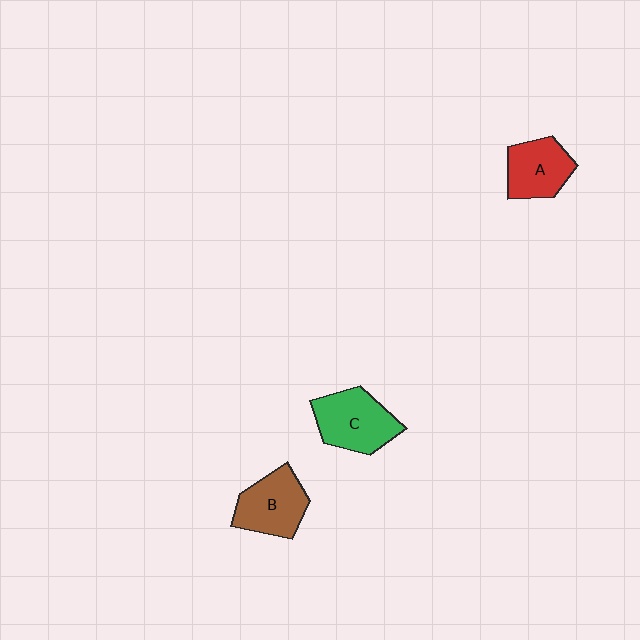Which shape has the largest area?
Shape C (green).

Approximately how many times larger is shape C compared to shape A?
Approximately 1.2 times.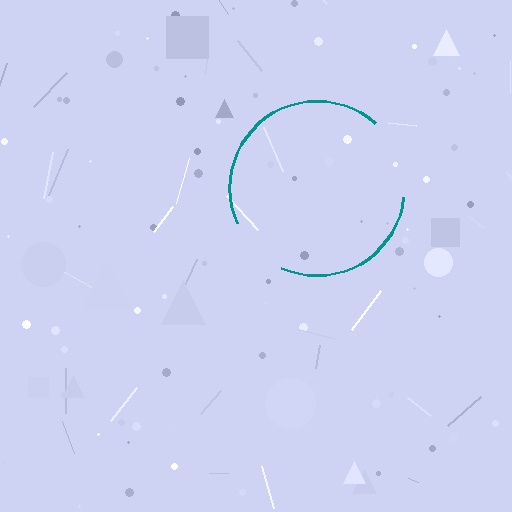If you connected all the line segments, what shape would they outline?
They would outline a circle.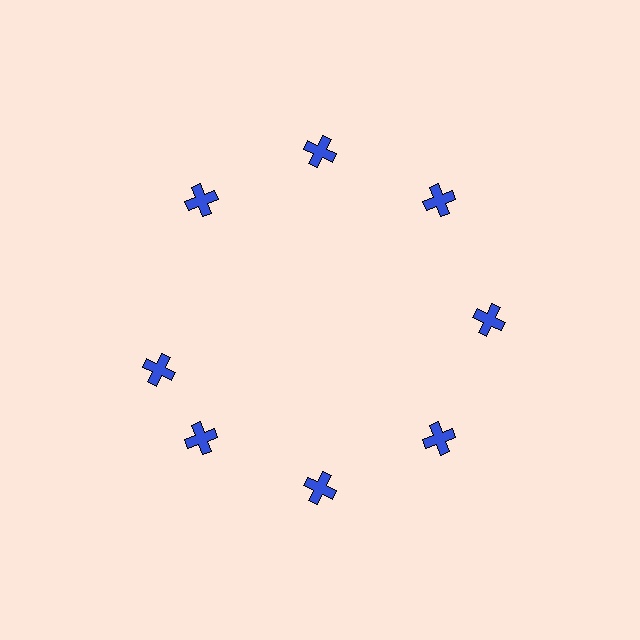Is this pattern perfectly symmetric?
No. The 8 blue crosses are arranged in a ring, but one element near the 9 o'clock position is rotated out of alignment along the ring, breaking the 8-fold rotational symmetry.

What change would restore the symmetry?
The symmetry would be restored by rotating it back into even spacing with its neighbors so that all 8 crosses sit at equal angles and equal distance from the center.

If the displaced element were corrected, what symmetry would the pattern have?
It would have 8-fold rotational symmetry — the pattern would map onto itself every 45 degrees.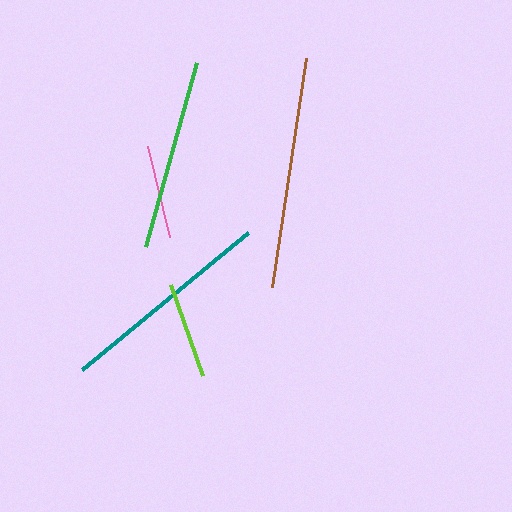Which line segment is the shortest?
The pink line is the shortest at approximately 94 pixels.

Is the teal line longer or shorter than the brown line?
The brown line is longer than the teal line.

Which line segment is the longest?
The brown line is the longest at approximately 231 pixels.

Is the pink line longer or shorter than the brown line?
The brown line is longer than the pink line.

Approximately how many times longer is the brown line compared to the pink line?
The brown line is approximately 2.5 times the length of the pink line.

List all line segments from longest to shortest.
From longest to shortest: brown, teal, green, lime, pink.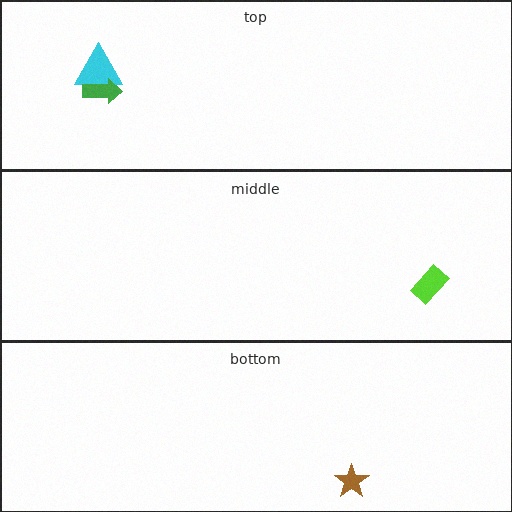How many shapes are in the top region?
2.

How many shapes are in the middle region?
1.